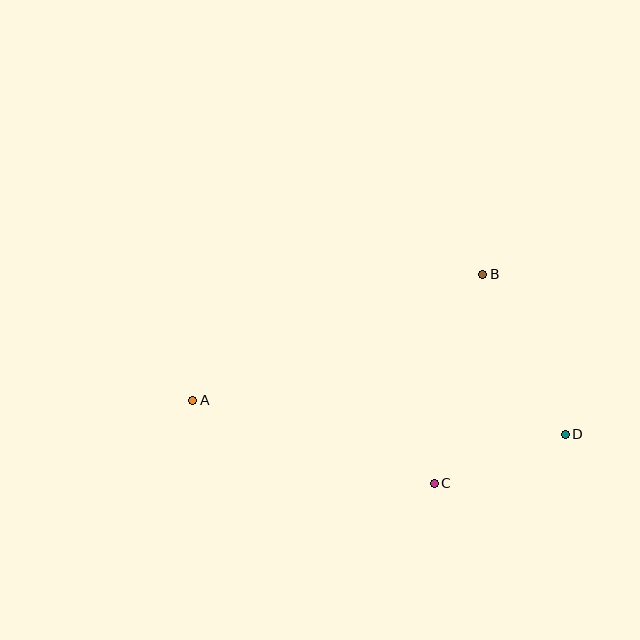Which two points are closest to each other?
Points C and D are closest to each other.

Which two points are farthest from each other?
Points A and D are farthest from each other.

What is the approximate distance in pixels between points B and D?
The distance between B and D is approximately 180 pixels.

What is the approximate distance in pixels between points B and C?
The distance between B and C is approximately 215 pixels.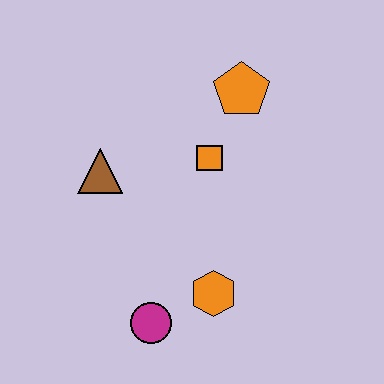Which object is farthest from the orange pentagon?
The magenta circle is farthest from the orange pentagon.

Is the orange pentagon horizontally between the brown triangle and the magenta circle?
No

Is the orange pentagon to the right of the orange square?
Yes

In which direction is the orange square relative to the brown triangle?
The orange square is to the right of the brown triangle.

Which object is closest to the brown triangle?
The orange square is closest to the brown triangle.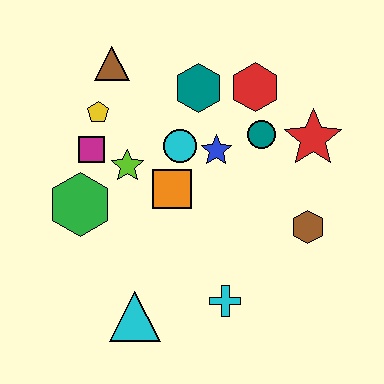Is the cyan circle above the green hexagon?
Yes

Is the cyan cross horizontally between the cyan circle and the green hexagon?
No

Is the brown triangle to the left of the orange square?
Yes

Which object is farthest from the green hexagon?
The red star is farthest from the green hexagon.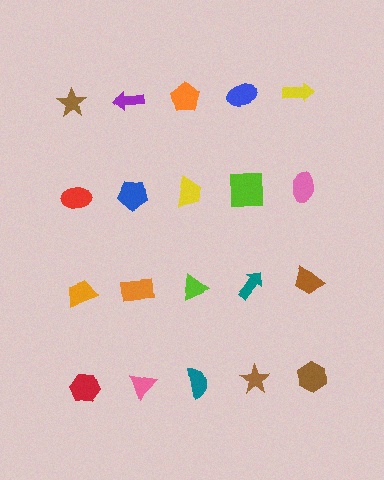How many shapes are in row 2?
5 shapes.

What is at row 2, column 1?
A red ellipse.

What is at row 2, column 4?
A lime square.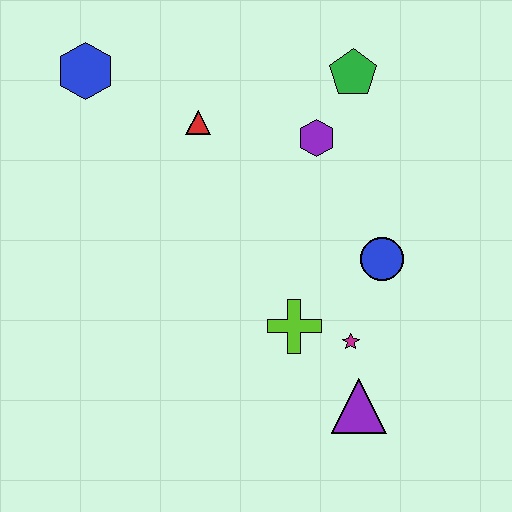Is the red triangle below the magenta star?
No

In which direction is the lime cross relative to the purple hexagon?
The lime cross is below the purple hexagon.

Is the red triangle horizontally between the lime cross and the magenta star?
No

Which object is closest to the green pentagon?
The purple hexagon is closest to the green pentagon.